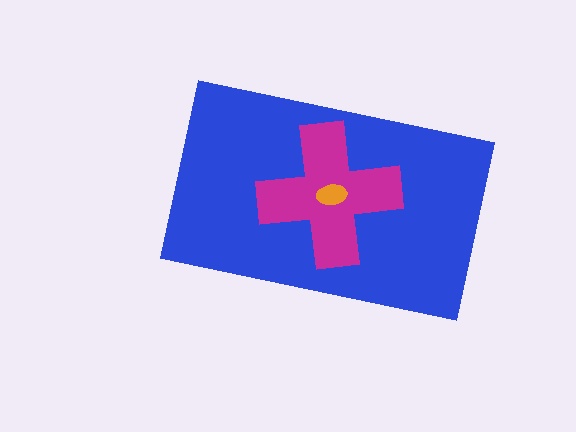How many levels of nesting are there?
3.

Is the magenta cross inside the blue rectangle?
Yes.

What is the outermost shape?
The blue rectangle.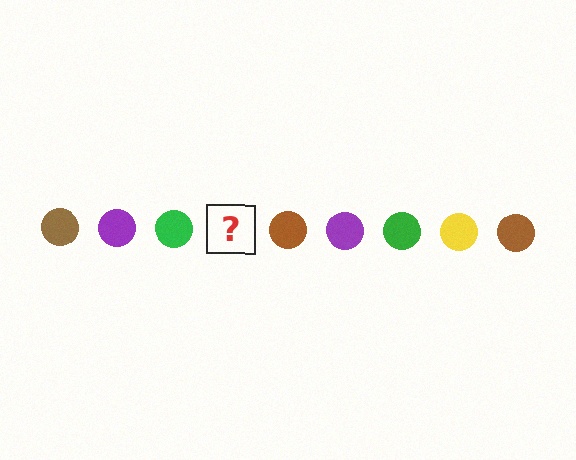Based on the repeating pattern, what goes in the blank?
The blank should be a yellow circle.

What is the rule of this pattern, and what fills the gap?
The rule is that the pattern cycles through brown, purple, green, yellow circles. The gap should be filled with a yellow circle.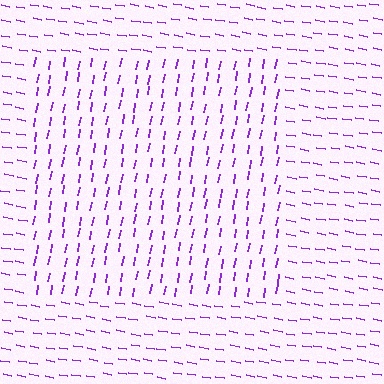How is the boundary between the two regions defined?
The boundary is defined purely by a change in line orientation (approximately 90 degrees difference). All lines are the same color and thickness.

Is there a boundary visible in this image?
Yes, there is a texture boundary formed by a change in line orientation.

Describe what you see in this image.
The image is filled with small purple line segments. A rectangle region in the image has lines oriented differently from the surrounding lines, creating a visible texture boundary.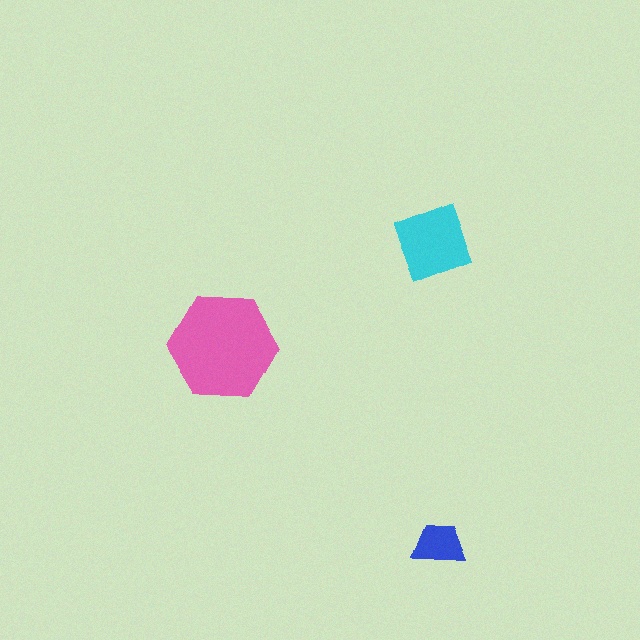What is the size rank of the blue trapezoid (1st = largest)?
3rd.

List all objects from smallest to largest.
The blue trapezoid, the cyan diamond, the pink hexagon.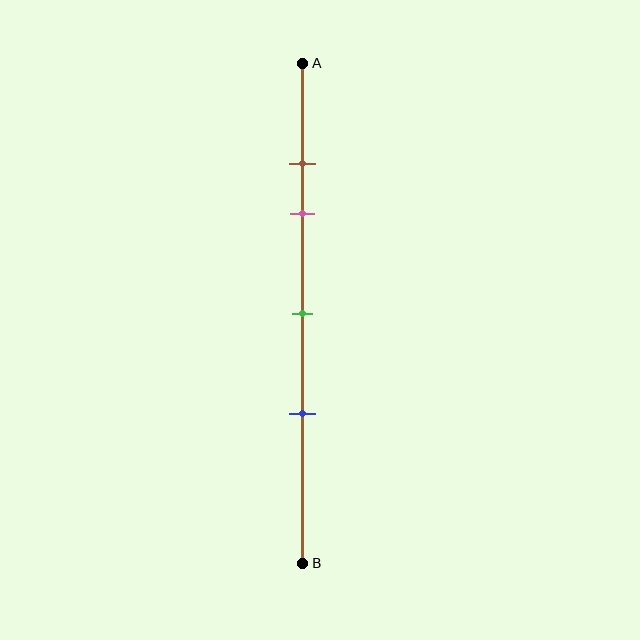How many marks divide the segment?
There are 4 marks dividing the segment.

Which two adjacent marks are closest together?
The brown and pink marks are the closest adjacent pair.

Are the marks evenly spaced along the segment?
No, the marks are not evenly spaced.